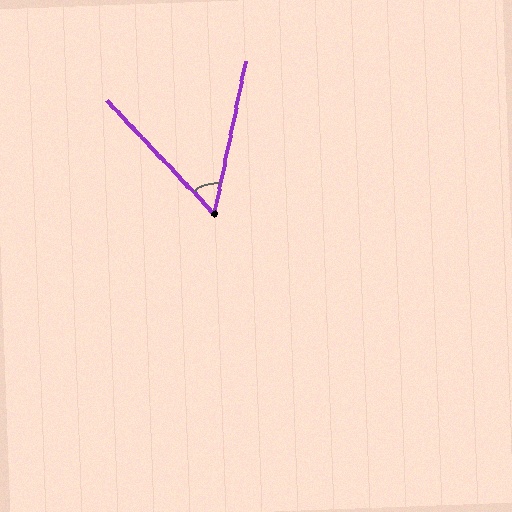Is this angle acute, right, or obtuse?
It is acute.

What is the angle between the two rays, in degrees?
Approximately 55 degrees.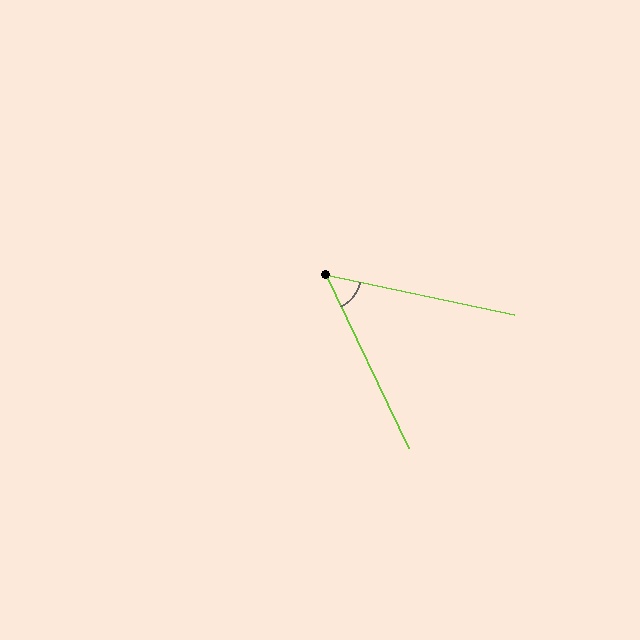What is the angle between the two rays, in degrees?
Approximately 53 degrees.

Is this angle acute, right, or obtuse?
It is acute.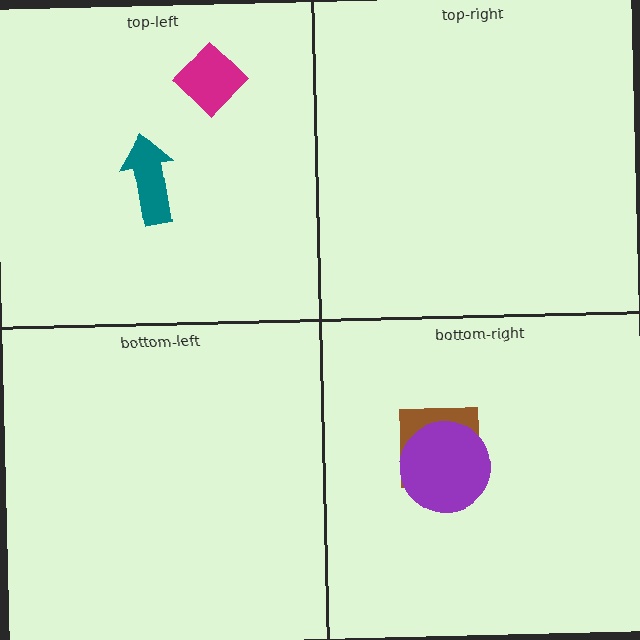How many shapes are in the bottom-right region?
2.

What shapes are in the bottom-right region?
The brown square, the purple circle.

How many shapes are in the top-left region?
2.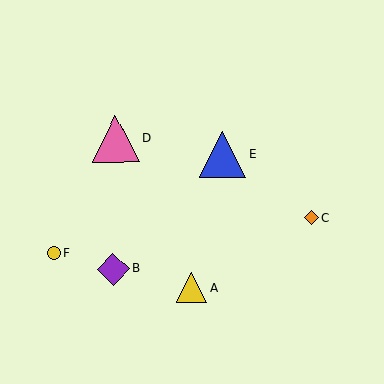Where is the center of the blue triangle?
The center of the blue triangle is at (222, 154).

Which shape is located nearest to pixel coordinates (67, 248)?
The yellow circle (labeled F) at (54, 253) is nearest to that location.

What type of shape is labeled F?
Shape F is a yellow circle.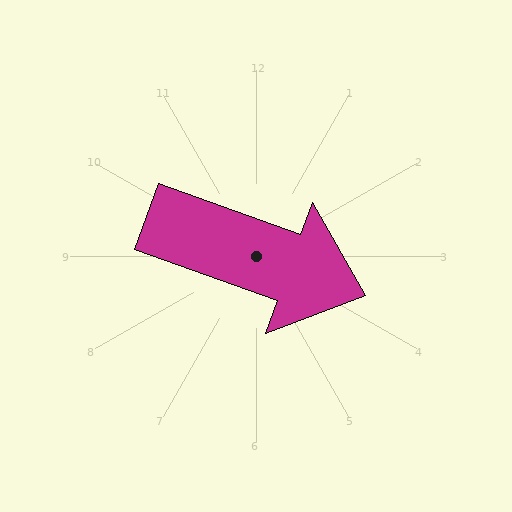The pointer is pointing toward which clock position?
Roughly 4 o'clock.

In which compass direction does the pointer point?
East.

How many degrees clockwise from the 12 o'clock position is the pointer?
Approximately 110 degrees.